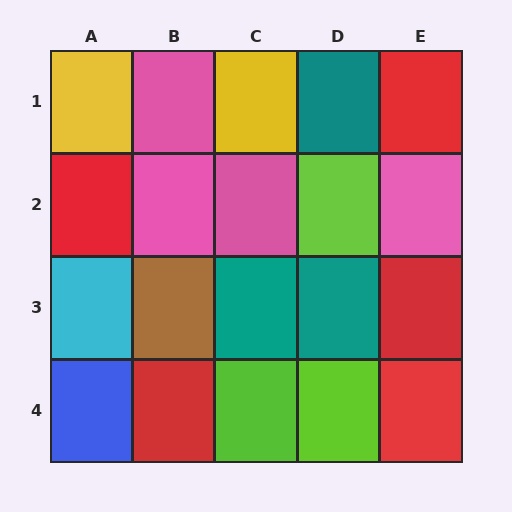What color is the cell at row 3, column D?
Teal.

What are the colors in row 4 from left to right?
Blue, red, lime, lime, red.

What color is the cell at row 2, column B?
Pink.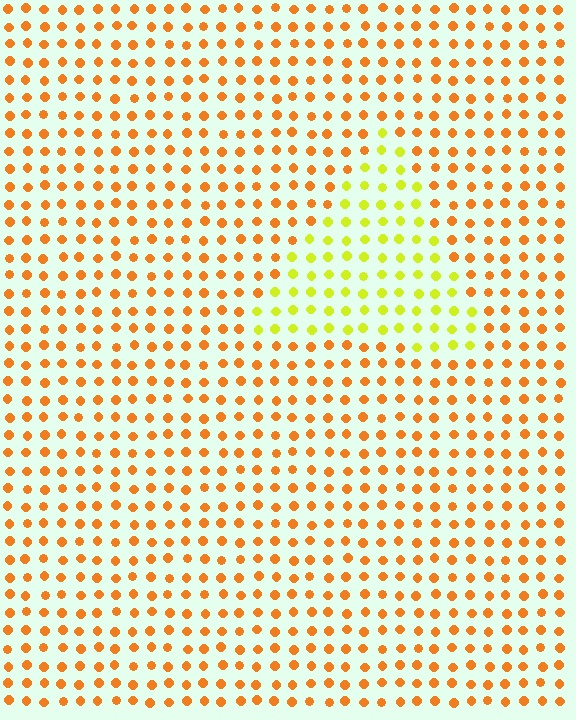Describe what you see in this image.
The image is filled with small orange elements in a uniform arrangement. A triangle-shaped region is visible where the elements are tinted to a slightly different hue, forming a subtle color boundary.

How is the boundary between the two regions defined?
The boundary is defined purely by a slight shift in hue (about 43 degrees). Spacing, size, and orientation are identical on both sides.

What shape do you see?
I see a triangle.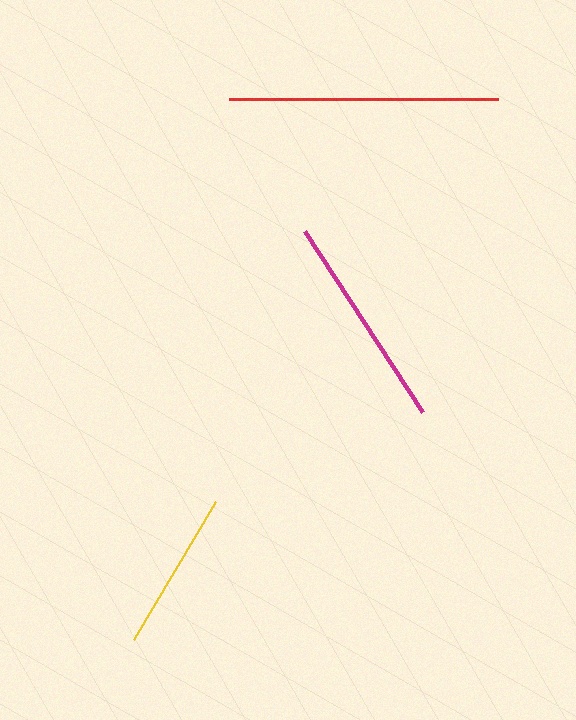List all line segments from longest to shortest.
From longest to shortest: red, magenta, yellow.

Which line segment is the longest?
The red line is the longest at approximately 268 pixels.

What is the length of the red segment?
The red segment is approximately 268 pixels long.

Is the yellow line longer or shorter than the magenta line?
The magenta line is longer than the yellow line.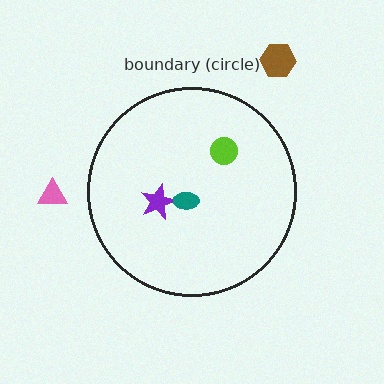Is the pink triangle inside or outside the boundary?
Outside.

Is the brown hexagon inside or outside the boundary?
Outside.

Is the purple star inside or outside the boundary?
Inside.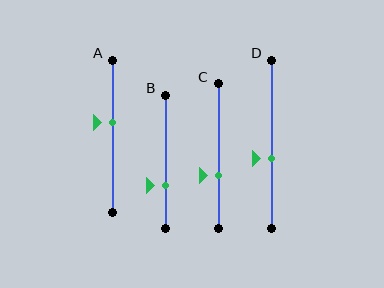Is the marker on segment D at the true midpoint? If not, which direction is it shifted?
No, the marker on segment D is shifted downward by about 8% of the segment length.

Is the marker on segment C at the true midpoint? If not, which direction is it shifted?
No, the marker on segment C is shifted downward by about 13% of the segment length.